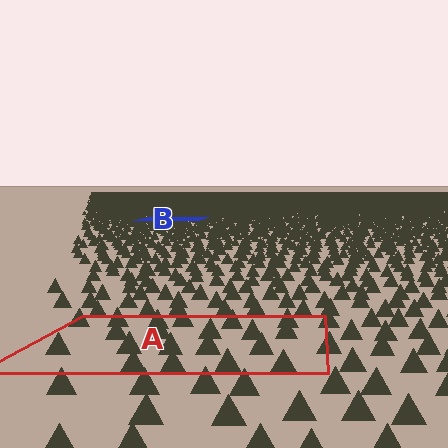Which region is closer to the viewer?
Region A is closer. The texture elements there are larger and more spread out.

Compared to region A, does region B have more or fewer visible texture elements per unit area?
Region B has more texture elements per unit area — they are packed more densely because it is farther away.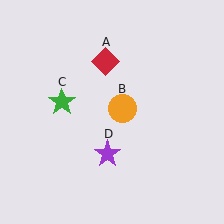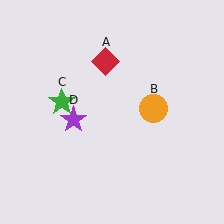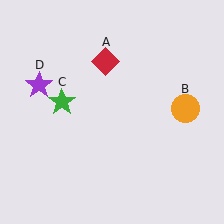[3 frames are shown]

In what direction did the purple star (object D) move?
The purple star (object D) moved up and to the left.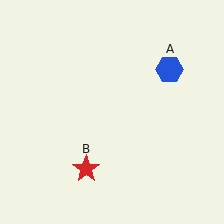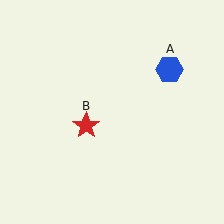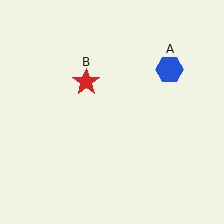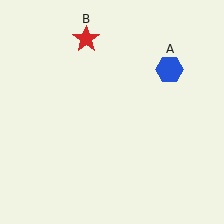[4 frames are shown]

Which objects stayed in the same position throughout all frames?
Blue hexagon (object A) remained stationary.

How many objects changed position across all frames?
1 object changed position: red star (object B).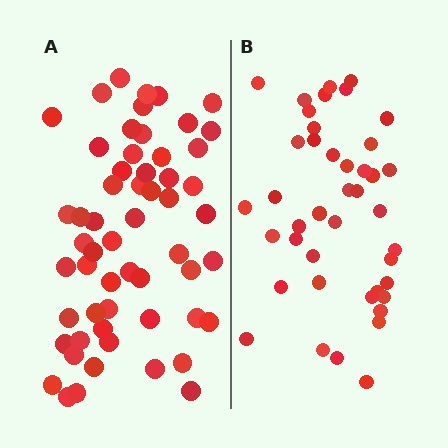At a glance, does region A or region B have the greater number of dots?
Region A (the left region) has more dots.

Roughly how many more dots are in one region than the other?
Region A has approximately 15 more dots than region B.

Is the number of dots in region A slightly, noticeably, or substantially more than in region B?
Region A has noticeably more, but not dramatically so. The ratio is roughly 1.4 to 1.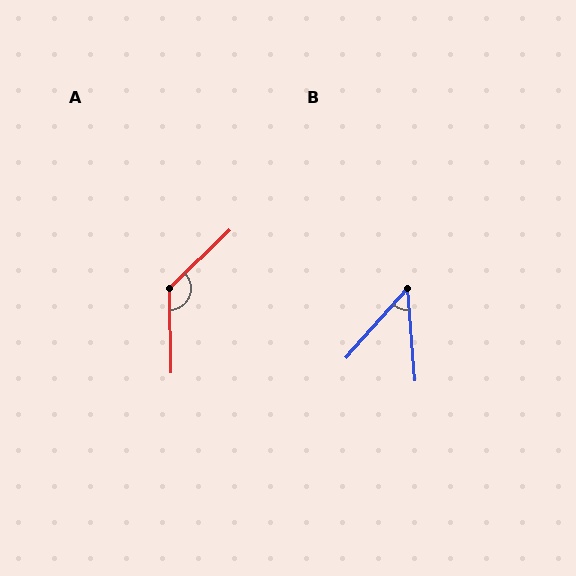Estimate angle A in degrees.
Approximately 133 degrees.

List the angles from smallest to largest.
B (46°), A (133°).